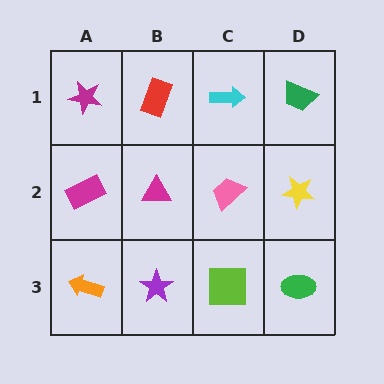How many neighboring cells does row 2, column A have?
3.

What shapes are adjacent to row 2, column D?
A green trapezoid (row 1, column D), a green ellipse (row 3, column D), a pink trapezoid (row 2, column C).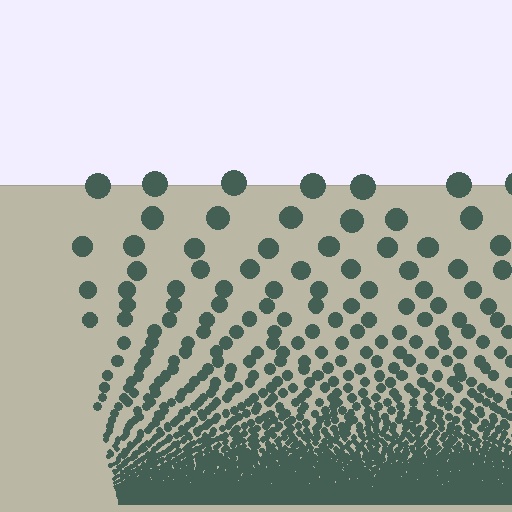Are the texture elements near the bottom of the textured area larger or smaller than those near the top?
Smaller. The gradient is inverted — elements near the bottom are smaller and denser.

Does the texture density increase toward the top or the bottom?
Density increases toward the bottom.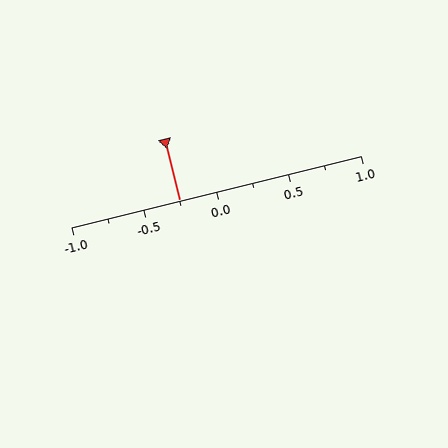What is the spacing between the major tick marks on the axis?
The major ticks are spaced 0.5 apart.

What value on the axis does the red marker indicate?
The marker indicates approximately -0.25.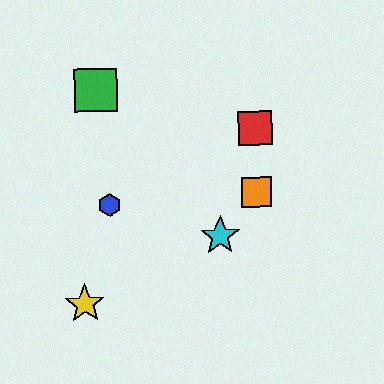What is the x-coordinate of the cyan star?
The cyan star is at x≈220.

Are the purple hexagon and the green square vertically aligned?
No, the purple hexagon is at x≈257 and the green square is at x≈95.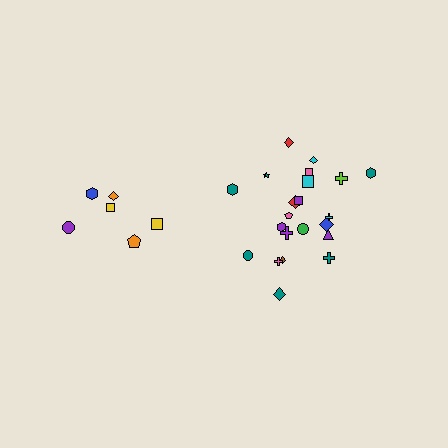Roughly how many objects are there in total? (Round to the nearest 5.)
Roughly 30 objects in total.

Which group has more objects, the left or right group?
The right group.